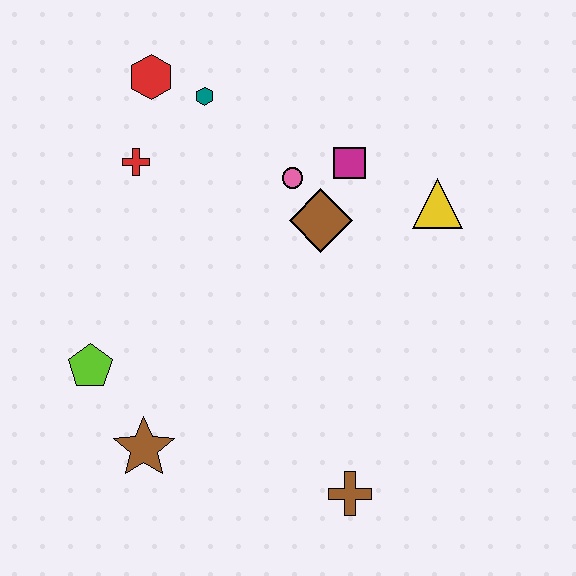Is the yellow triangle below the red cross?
Yes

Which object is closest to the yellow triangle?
The magenta square is closest to the yellow triangle.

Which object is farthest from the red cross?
The brown cross is farthest from the red cross.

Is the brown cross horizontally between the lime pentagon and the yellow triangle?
Yes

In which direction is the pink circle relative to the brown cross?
The pink circle is above the brown cross.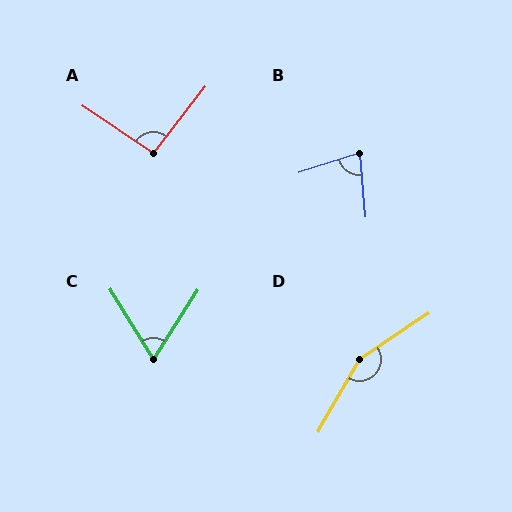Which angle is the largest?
D, at approximately 153 degrees.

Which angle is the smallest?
C, at approximately 64 degrees.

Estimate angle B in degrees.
Approximately 77 degrees.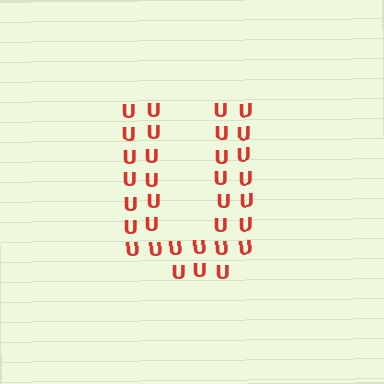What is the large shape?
The large shape is the letter U.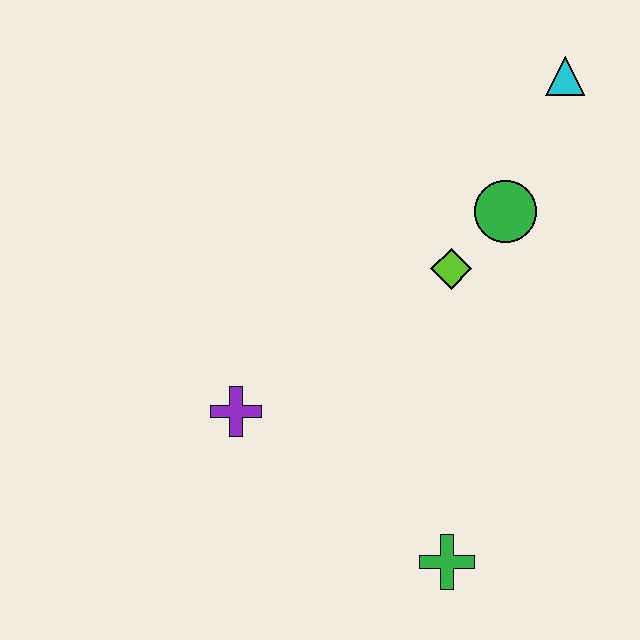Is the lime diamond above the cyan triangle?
No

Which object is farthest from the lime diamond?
The green cross is farthest from the lime diamond.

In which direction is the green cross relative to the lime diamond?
The green cross is below the lime diamond.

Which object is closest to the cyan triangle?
The green circle is closest to the cyan triangle.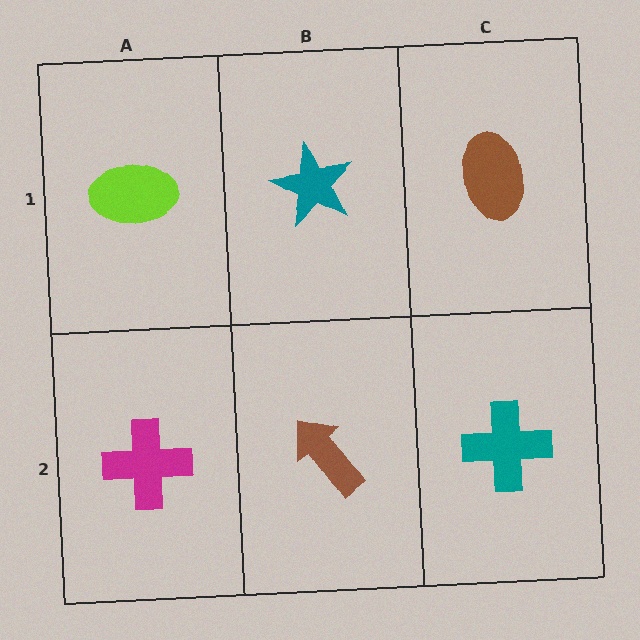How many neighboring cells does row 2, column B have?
3.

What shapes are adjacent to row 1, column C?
A teal cross (row 2, column C), a teal star (row 1, column B).